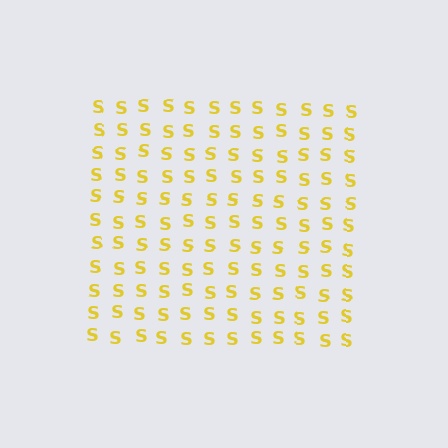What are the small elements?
The small elements are letter S's.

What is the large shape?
The large shape is a square.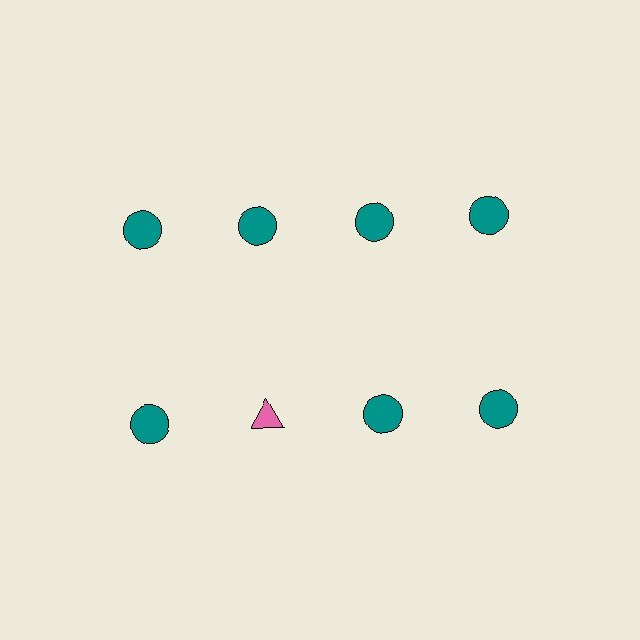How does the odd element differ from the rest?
It differs in both color (pink instead of teal) and shape (triangle instead of circle).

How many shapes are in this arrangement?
There are 8 shapes arranged in a grid pattern.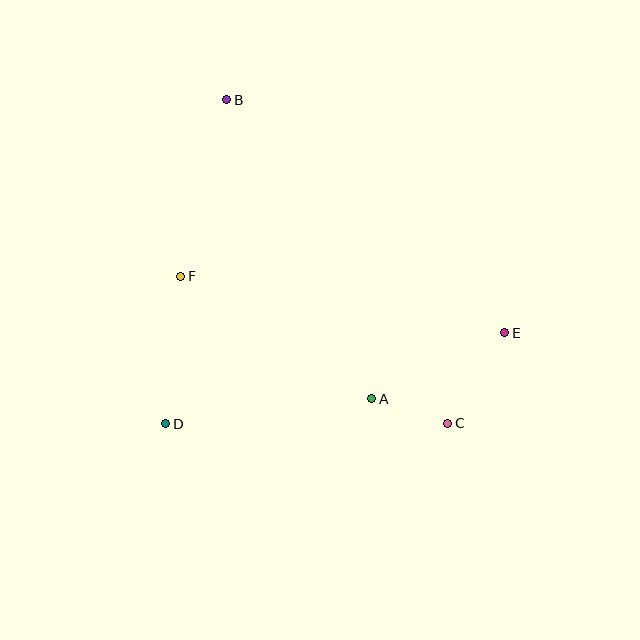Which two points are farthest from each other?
Points B and C are farthest from each other.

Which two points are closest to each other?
Points A and C are closest to each other.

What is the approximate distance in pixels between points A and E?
The distance between A and E is approximately 148 pixels.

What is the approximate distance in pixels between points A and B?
The distance between A and B is approximately 332 pixels.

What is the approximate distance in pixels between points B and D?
The distance between B and D is approximately 329 pixels.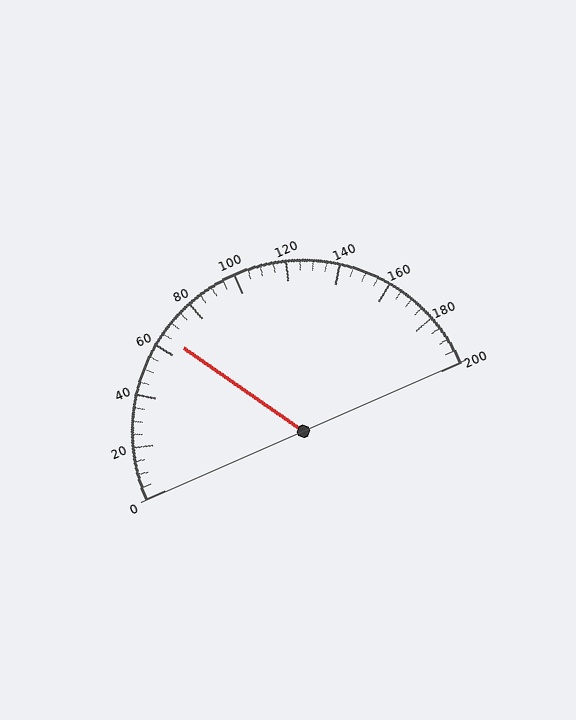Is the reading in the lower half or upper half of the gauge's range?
The reading is in the lower half of the range (0 to 200).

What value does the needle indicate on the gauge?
The needle indicates approximately 65.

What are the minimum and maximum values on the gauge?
The gauge ranges from 0 to 200.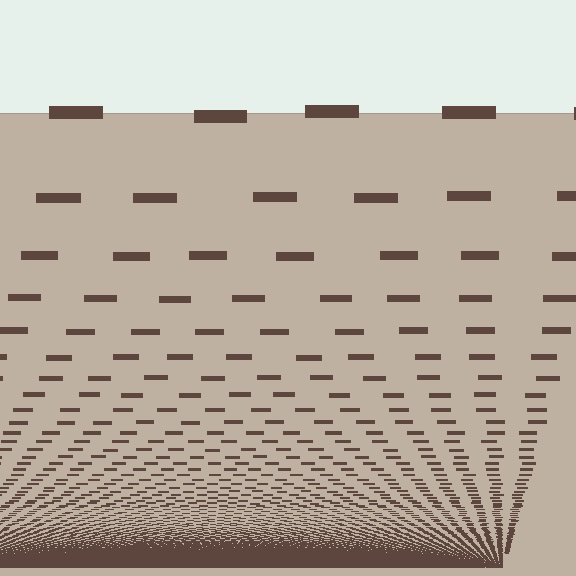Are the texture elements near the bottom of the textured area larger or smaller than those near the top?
Smaller. The gradient is inverted — elements near the bottom are smaller and denser.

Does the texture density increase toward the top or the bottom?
Density increases toward the bottom.